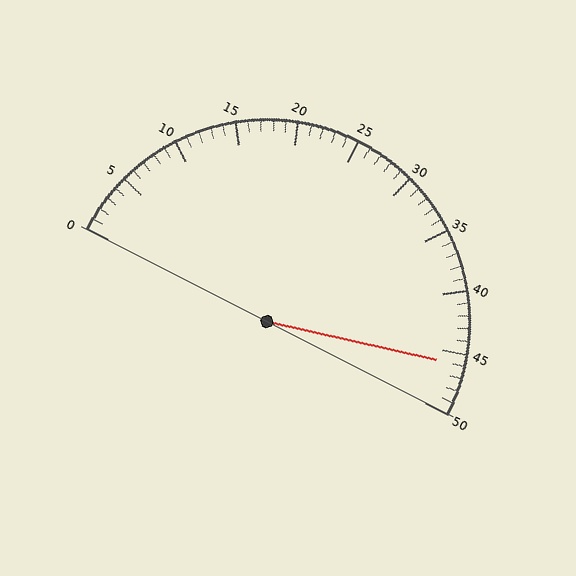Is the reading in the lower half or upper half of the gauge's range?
The reading is in the upper half of the range (0 to 50).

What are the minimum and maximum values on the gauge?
The gauge ranges from 0 to 50.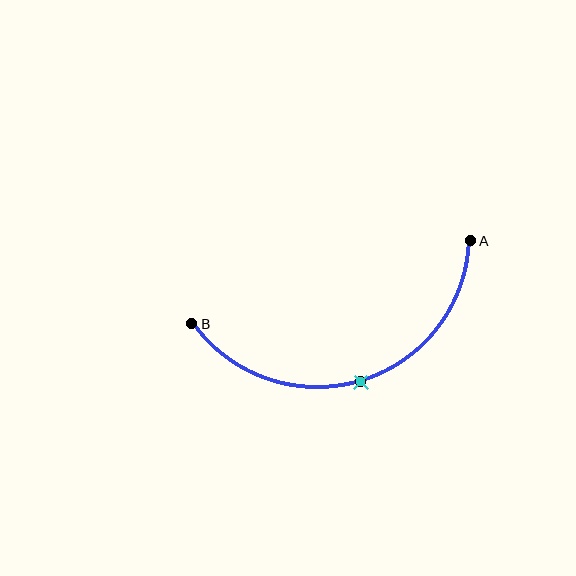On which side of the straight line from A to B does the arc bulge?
The arc bulges below the straight line connecting A and B.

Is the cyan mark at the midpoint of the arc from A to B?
Yes. The cyan mark lies on the arc at equal arc-length from both A and B — it is the arc midpoint.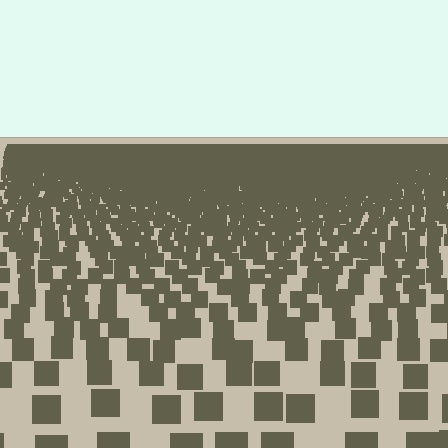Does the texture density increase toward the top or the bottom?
Density increases toward the top.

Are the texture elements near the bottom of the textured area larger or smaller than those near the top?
Larger. Near the bottom, elements are closer to the viewer and appear at a bigger on-screen size.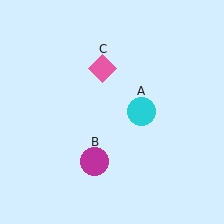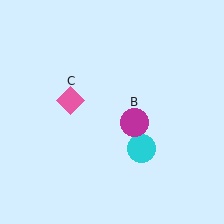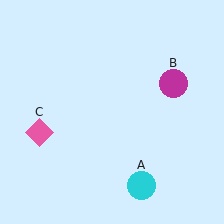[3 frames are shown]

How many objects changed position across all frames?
3 objects changed position: cyan circle (object A), magenta circle (object B), pink diamond (object C).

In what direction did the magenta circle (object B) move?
The magenta circle (object B) moved up and to the right.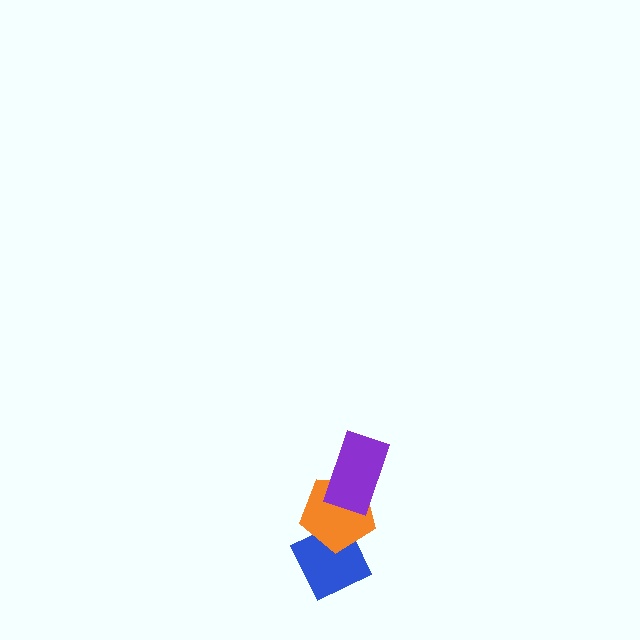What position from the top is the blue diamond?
The blue diamond is 3rd from the top.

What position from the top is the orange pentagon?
The orange pentagon is 2nd from the top.